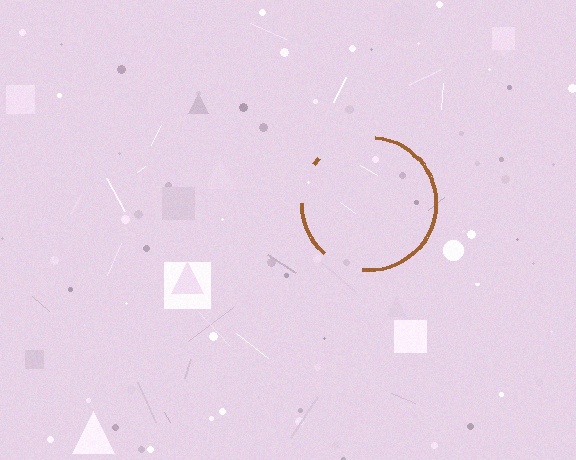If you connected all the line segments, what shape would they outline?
They would outline a circle.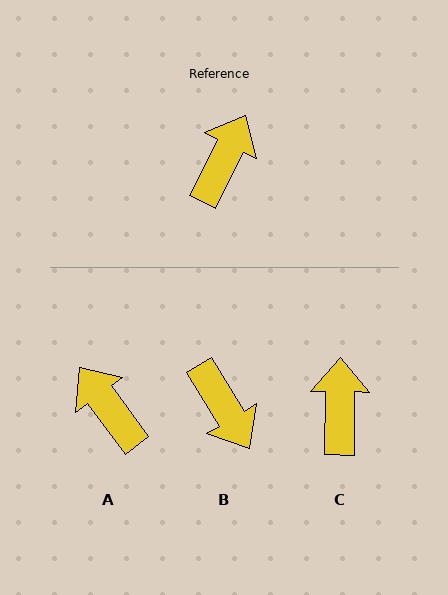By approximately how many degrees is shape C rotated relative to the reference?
Approximately 26 degrees counter-clockwise.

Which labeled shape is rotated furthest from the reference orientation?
B, about 122 degrees away.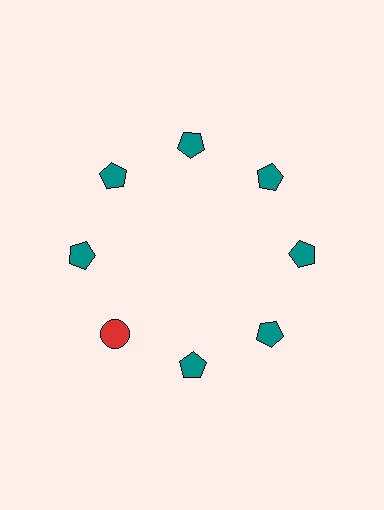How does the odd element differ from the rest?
It differs in both color (red instead of teal) and shape (circle instead of pentagon).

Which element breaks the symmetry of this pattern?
The red circle at roughly the 8 o'clock position breaks the symmetry. All other shapes are teal pentagons.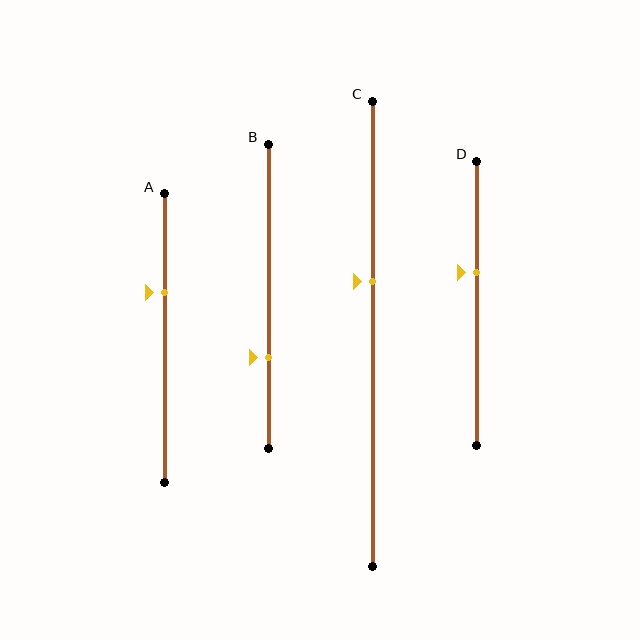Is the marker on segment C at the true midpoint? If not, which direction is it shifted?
No, the marker on segment C is shifted upward by about 11% of the segment length.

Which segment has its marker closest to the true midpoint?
Segment D has its marker closest to the true midpoint.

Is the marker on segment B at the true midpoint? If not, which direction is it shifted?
No, the marker on segment B is shifted downward by about 20% of the segment length.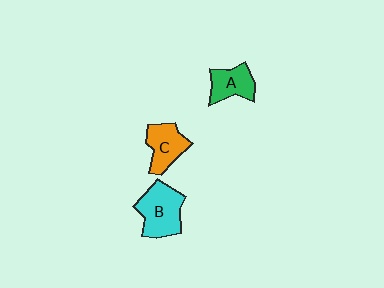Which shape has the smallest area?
Shape A (green).